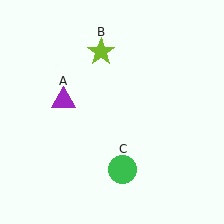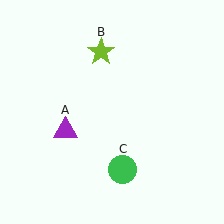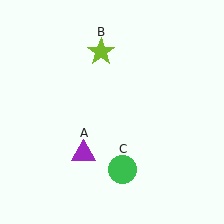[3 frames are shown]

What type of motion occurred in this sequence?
The purple triangle (object A) rotated counterclockwise around the center of the scene.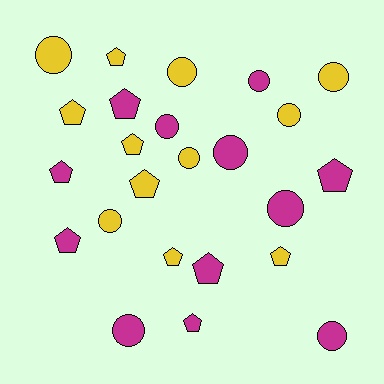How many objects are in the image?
There are 24 objects.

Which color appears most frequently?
Yellow, with 12 objects.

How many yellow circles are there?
There are 6 yellow circles.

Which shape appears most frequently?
Pentagon, with 12 objects.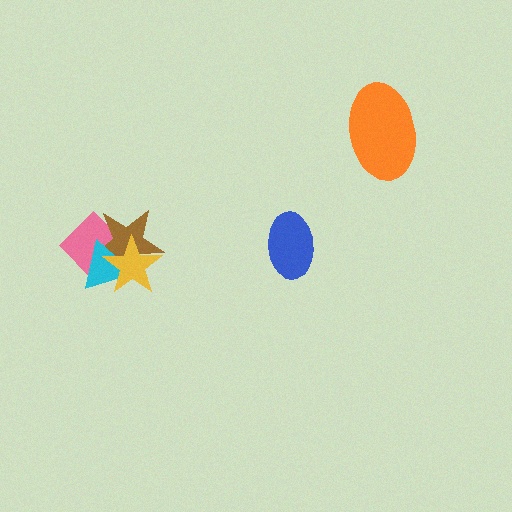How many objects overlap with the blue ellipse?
0 objects overlap with the blue ellipse.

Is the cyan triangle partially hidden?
Yes, it is partially covered by another shape.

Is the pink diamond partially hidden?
Yes, it is partially covered by another shape.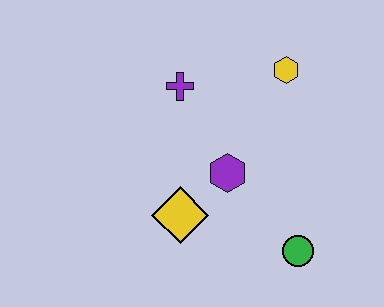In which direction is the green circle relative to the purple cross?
The green circle is below the purple cross.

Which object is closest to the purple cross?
The purple hexagon is closest to the purple cross.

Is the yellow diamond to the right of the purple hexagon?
No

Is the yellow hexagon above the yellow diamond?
Yes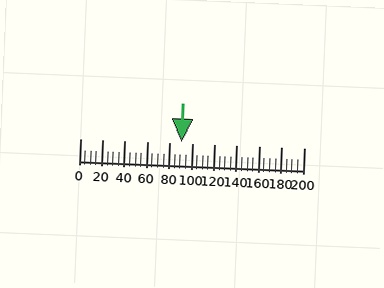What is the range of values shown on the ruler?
The ruler shows values from 0 to 200.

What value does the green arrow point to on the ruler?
The green arrow points to approximately 90.